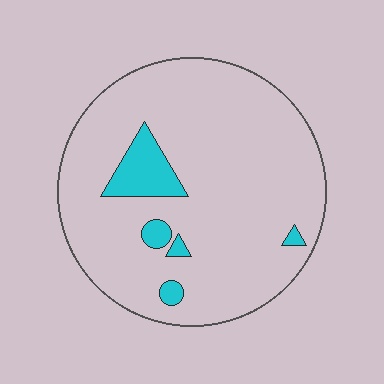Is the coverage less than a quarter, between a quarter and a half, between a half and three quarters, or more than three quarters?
Less than a quarter.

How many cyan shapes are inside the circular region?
5.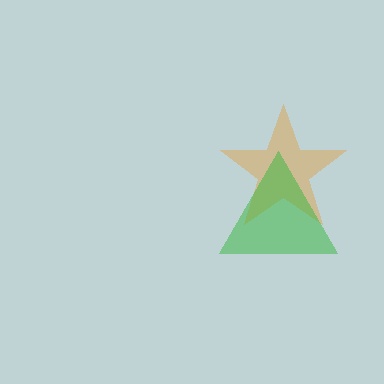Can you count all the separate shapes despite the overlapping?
Yes, there are 2 separate shapes.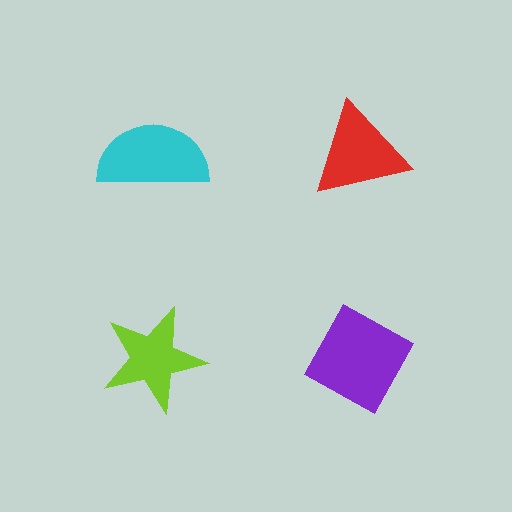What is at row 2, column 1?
A lime star.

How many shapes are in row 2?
2 shapes.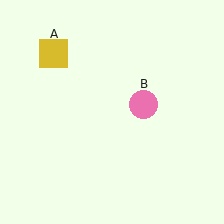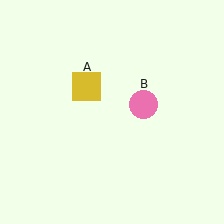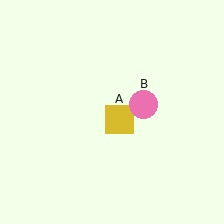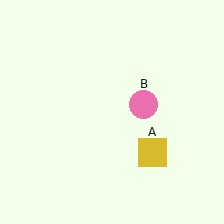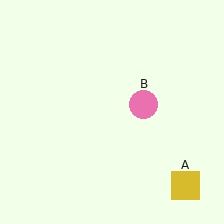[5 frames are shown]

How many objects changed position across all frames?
1 object changed position: yellow square (object A).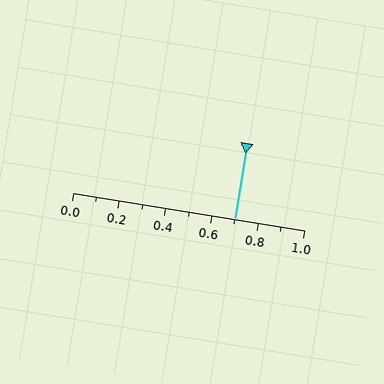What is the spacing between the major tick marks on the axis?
The major ticks are spaced 0.2 apart.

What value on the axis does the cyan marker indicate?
The marker indicates approximately 0.7.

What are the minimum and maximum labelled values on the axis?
The axis runs from 0.0 to 1.0.